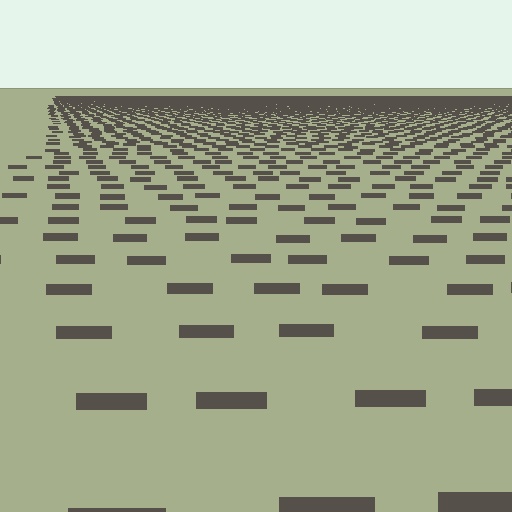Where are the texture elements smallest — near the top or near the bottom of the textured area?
Near the top.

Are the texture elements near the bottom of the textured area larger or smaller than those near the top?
Larger. Near the bottom, elements are closer to the viewer and appear at a bigger on-screen size.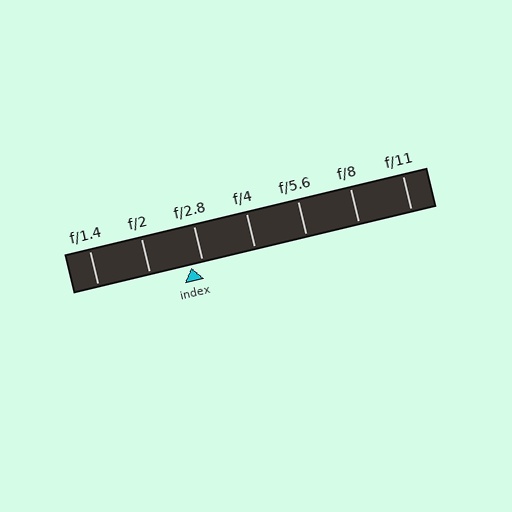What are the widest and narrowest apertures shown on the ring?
The widest aperture shown is f/1.4 and the narrowest is f/11.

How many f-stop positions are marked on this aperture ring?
There are 7 f-stop positions marked.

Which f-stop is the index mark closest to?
The index mark is closest to f/2.8.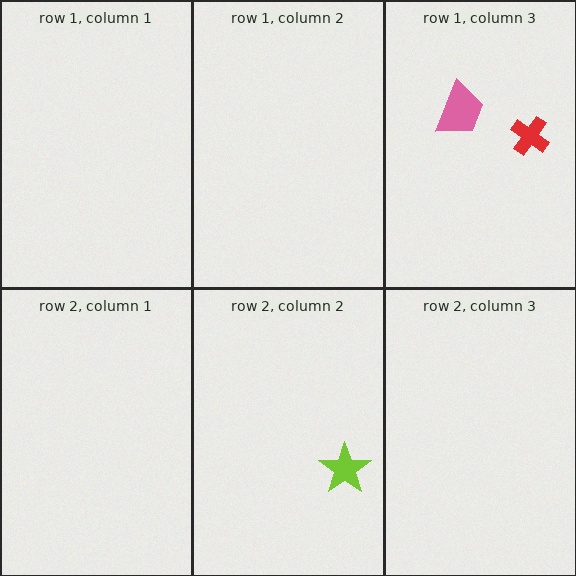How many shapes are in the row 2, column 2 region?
1.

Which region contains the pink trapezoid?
The row 1, column 3 region.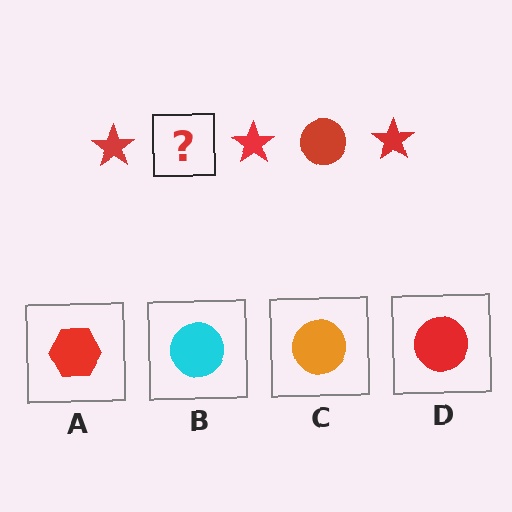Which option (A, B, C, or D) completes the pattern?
D.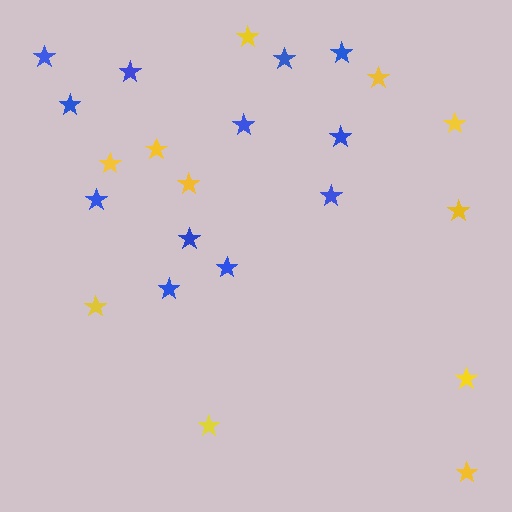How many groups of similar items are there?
There are 2 groups: one group of yellow stars (11) and one group of blue stars (12).